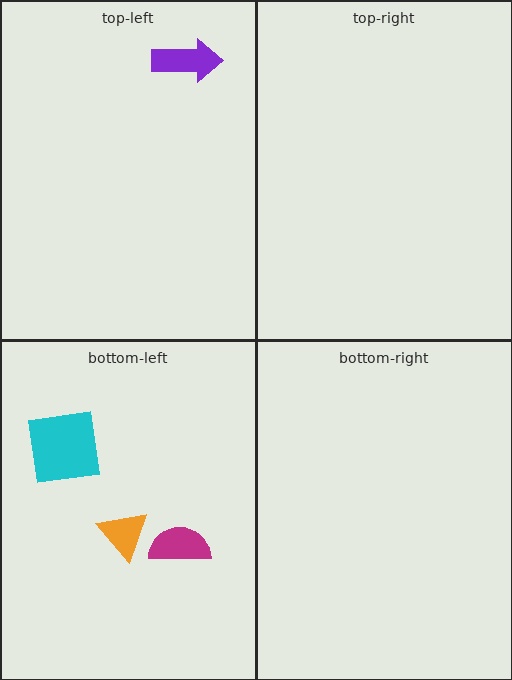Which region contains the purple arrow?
The top-left region.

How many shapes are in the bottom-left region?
3.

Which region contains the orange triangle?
The bottom-left region.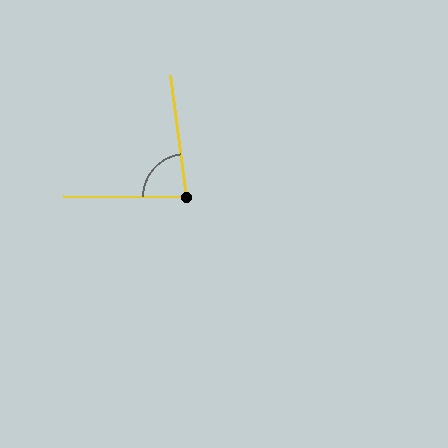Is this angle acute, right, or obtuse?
It is acute.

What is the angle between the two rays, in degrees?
Approximately 82 degrees.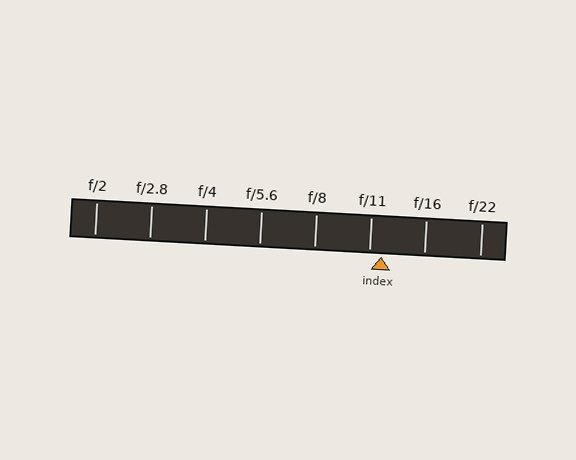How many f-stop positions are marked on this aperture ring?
There are 8 f-stop positions marked.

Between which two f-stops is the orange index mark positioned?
The index mark is between f/11 and f/16.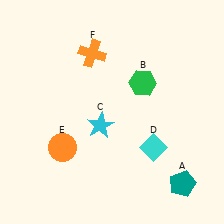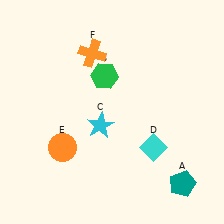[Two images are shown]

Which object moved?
The green hexagon (B) moved left.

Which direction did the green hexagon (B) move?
The green hexagon (B) moved left.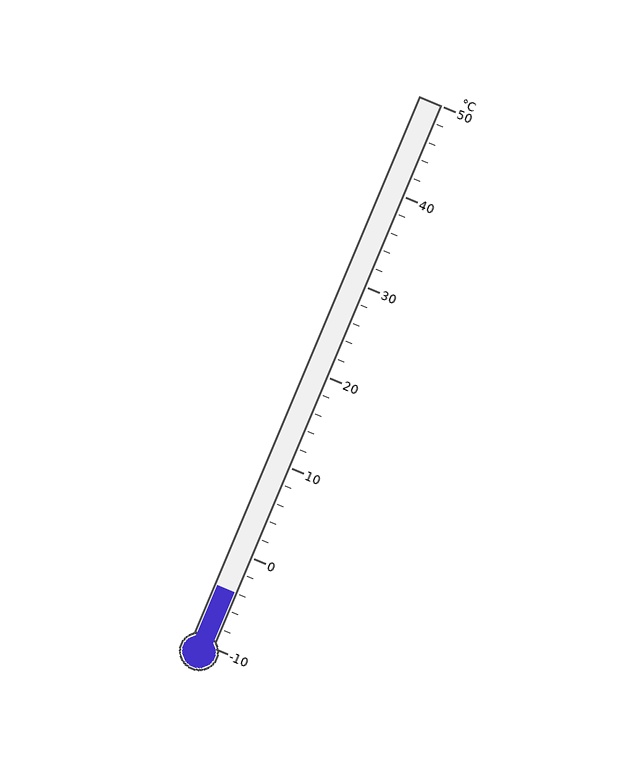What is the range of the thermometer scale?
The thermometer scale ranges from -10°C to 50°C.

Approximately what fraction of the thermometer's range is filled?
The thermometer is filled to approximately 10% of its range.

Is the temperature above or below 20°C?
The temperature is below 20°C.